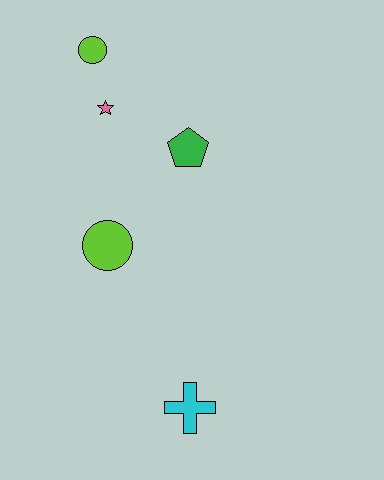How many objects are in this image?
There are 5 objects.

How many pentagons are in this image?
There is 1 pentagon.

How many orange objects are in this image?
There are no orange objects.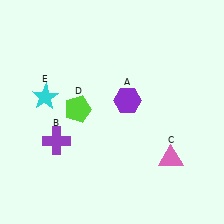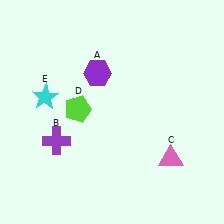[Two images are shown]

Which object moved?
The purple hexagon (A) moved left.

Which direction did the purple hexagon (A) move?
The purple hexagon (A) moved left.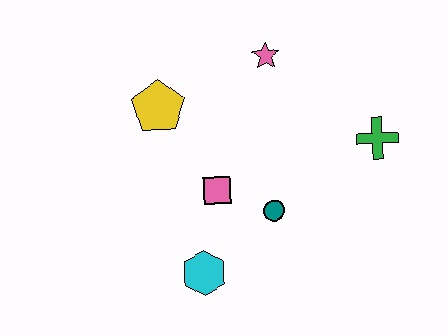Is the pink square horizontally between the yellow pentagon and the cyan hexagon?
No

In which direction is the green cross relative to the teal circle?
The green cross is to the right of the teal circle.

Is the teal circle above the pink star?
No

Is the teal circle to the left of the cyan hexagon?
No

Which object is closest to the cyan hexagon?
The pink square is closest to the cyan hexagon.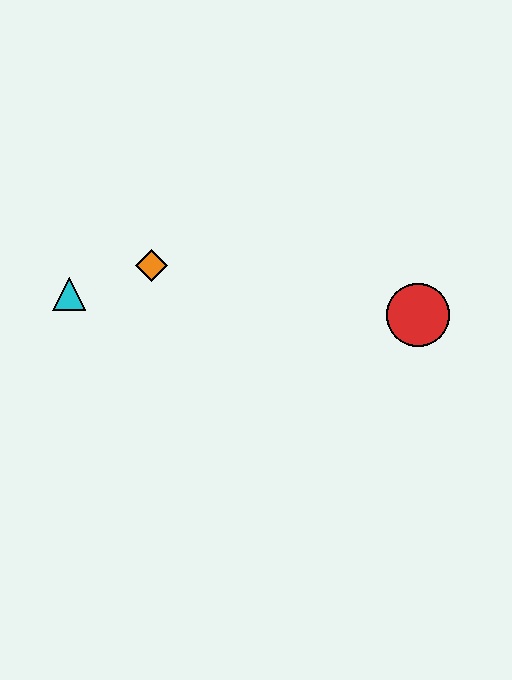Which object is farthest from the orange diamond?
The red circle is farthest from the orange diamond.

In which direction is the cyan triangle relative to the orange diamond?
The cyan triangle is to the left of the orange diamond.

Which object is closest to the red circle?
The orange diamond is closest to the red circle.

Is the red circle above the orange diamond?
No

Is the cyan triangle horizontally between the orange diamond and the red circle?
No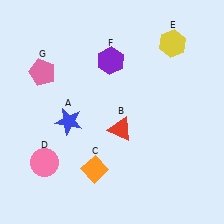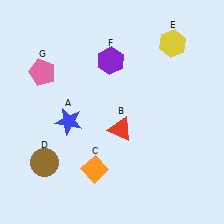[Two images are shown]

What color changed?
The circle (D) changed from pink in Image 1 to brown in Image 2.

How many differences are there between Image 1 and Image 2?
There is 1 difference between the two images.